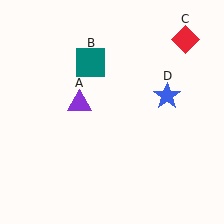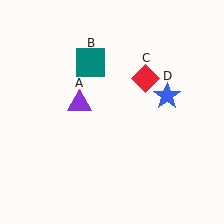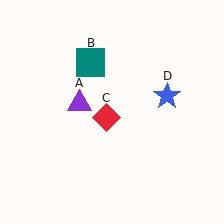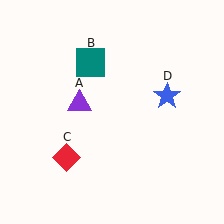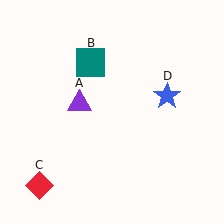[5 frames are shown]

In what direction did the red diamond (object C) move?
The red diamond (object C) moved down and to the left.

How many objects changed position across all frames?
1 object changed position: red diamond (object C).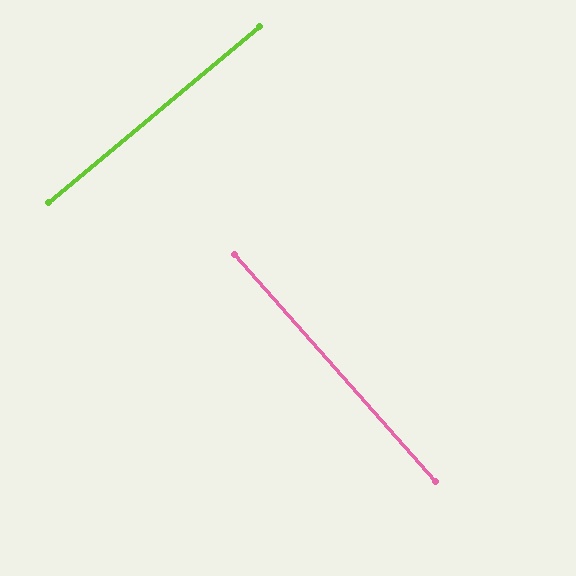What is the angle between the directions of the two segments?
Approximately 88 degrees.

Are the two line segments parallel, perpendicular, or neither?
Perpendicular — they meet at approximately 88°.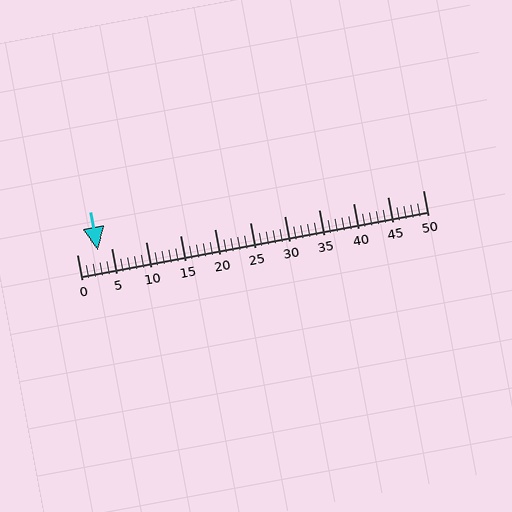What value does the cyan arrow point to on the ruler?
The cyan arrow points to approximately 3.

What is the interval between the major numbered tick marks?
The major tick marks are spaced 5 units apart.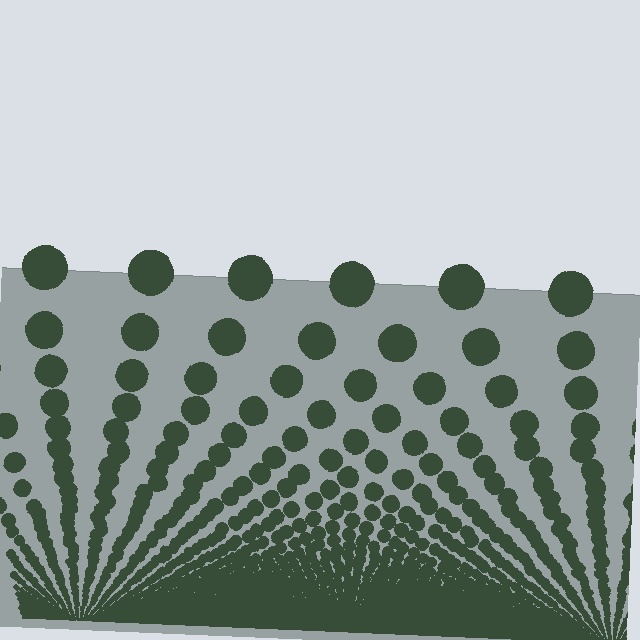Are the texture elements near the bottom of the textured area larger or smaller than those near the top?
Smaller. The gradient is inverted — elements near the bottom are smaller and denser.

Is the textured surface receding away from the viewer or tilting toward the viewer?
The surface appears to tilt toward the viewer. Texture elements get larger and sparser toward the top.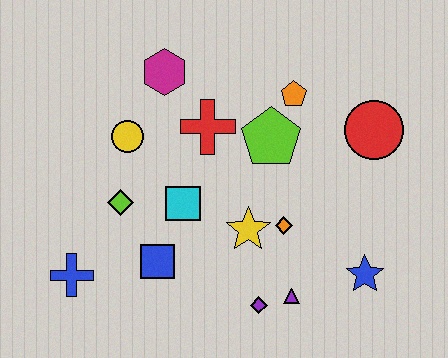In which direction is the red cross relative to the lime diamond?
The red cross is to the right of the lime diamond.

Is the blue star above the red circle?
No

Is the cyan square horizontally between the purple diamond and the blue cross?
Yes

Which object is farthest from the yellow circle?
The blue star is farthest from the yellow circle.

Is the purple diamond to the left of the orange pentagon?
Yes